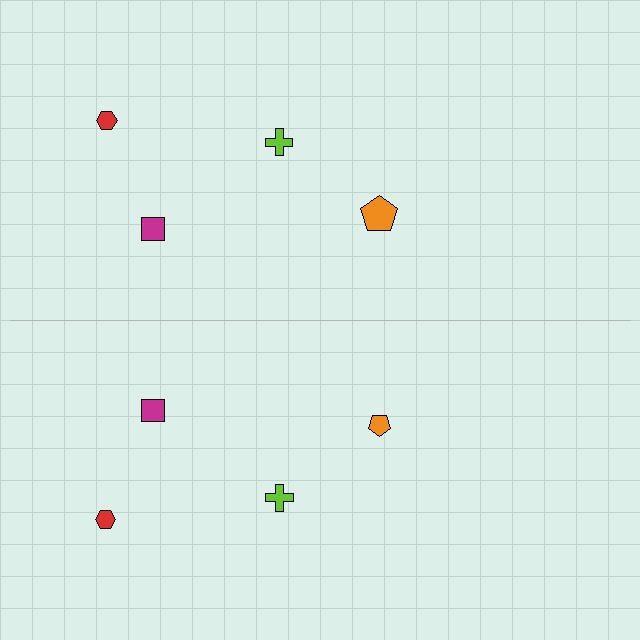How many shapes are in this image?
There are 8 shapes in this image.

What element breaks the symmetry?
The orange pentagon on the bottom side has a different size than its mirror counterpart.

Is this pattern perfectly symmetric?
No, the pattern is not perfectly symmetric. The orange pentagon on the bottom side has a different size than its mirror counterpart.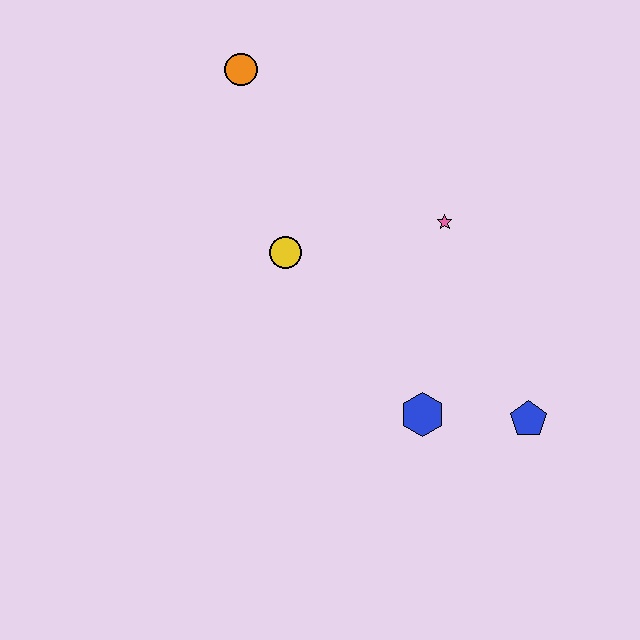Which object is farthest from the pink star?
The orange circle is farthest from the pink star.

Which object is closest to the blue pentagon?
The blue hexagon is closest to the blue pentagon.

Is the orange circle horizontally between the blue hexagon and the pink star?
No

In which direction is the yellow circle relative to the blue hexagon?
The yellow circle is above the blue hexagon.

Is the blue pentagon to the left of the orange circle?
No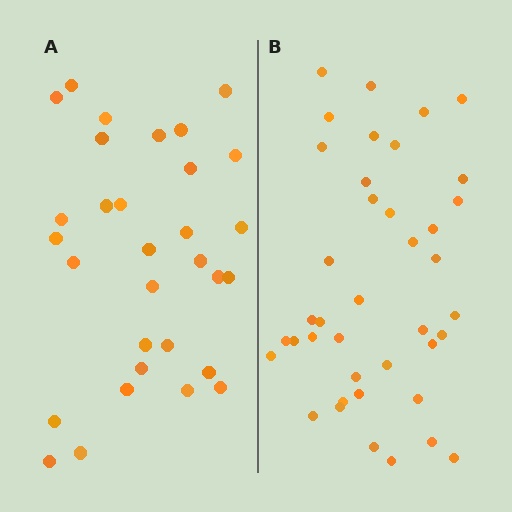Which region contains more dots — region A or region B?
Region B (the right region) has more dots.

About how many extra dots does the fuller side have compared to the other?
Region B has roughly 8 or so more dots than region A.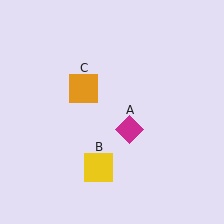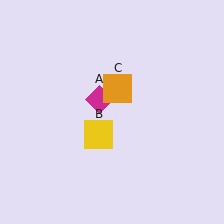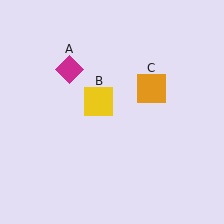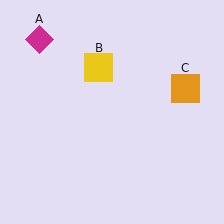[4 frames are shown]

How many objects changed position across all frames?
3 objects changed position: magenta diamond (object A), yellow square (object B), orange square (object C).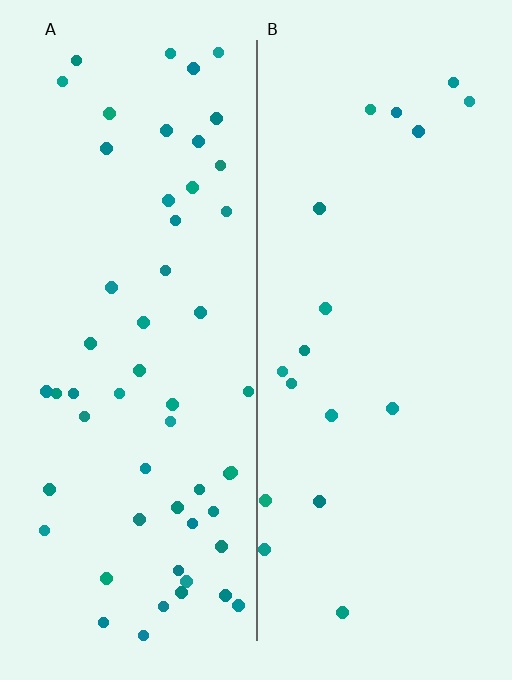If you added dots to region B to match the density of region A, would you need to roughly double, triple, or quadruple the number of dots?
Approximately triple.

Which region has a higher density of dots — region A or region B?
A (the left).